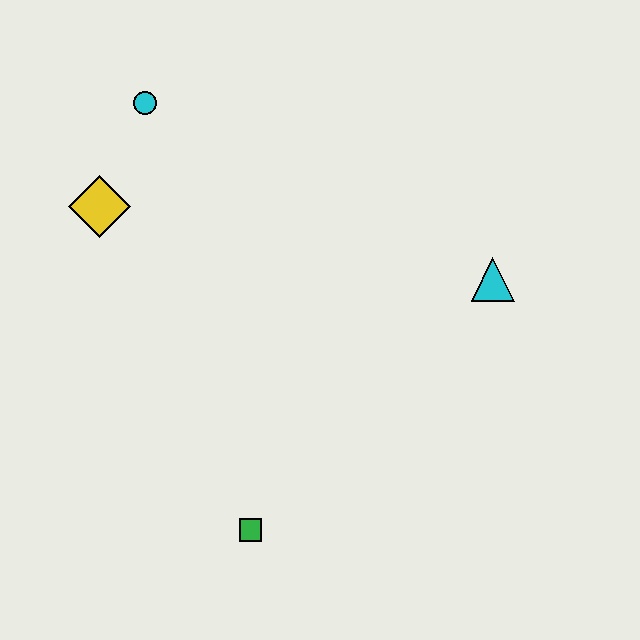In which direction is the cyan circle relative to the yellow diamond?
The cyan circle is above the yellow diamond.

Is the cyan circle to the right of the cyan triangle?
No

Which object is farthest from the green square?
The cyan circle is farthest from the green square.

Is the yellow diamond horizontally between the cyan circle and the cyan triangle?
No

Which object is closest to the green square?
The cyan triangle is closest to the green square.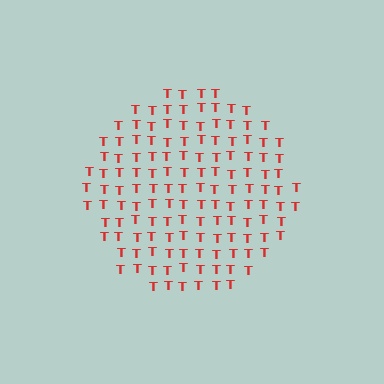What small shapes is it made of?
It is made of small letter T's.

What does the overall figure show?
The overall figure shows a circle.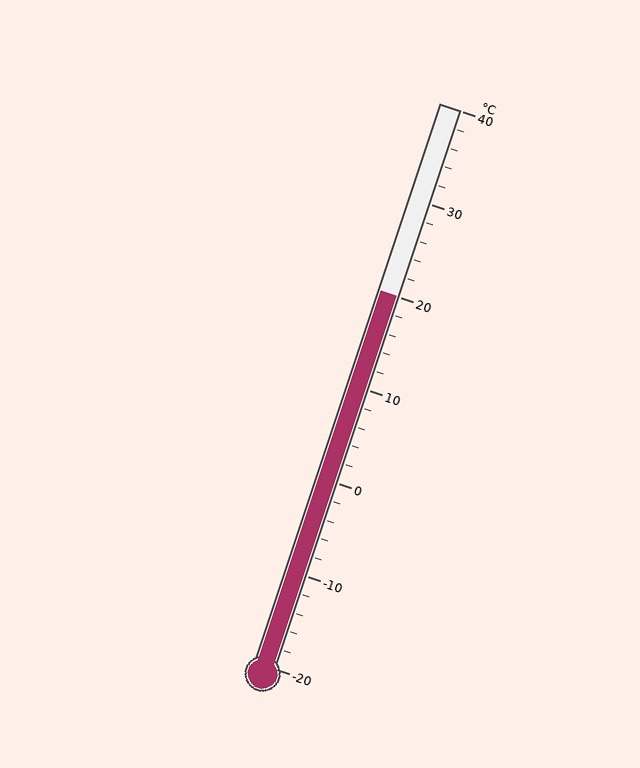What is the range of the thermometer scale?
The thermometer scale ranges from -20°C to 40°C.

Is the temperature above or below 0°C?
The temperature is above 0°C.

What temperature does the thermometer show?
The thermometer shows approximately 20°C.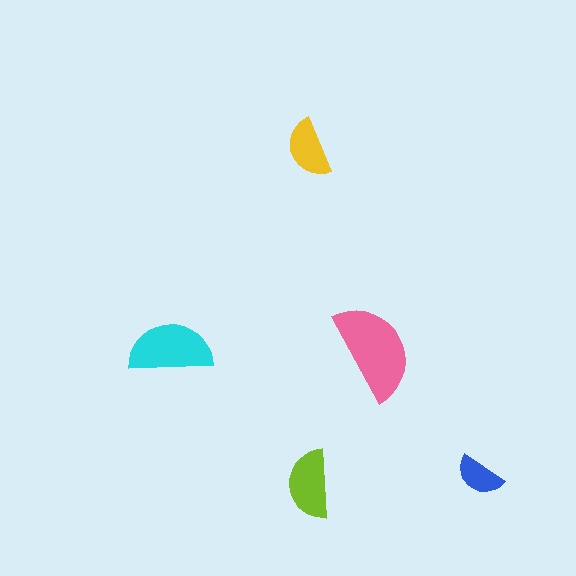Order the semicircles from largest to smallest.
the pink one, the cyan one, the lime one, the yellow one, the blue one.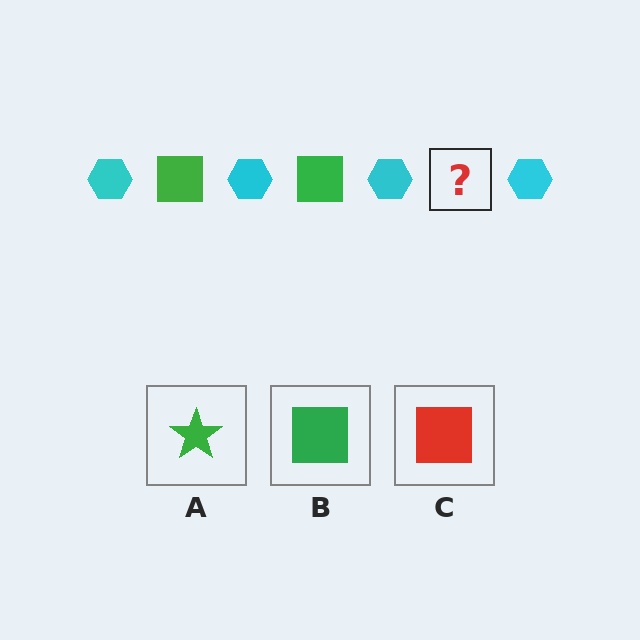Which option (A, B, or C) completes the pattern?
B.